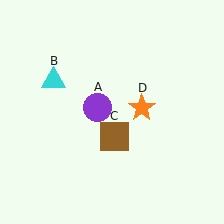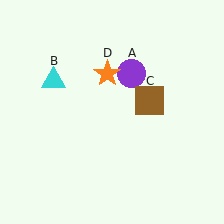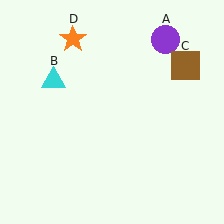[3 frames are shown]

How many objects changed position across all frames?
3 objects changed position: purple circle (object A), brown square (object C), orange star (object D).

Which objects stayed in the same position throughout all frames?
Cyan triangle (object B) remained stationary.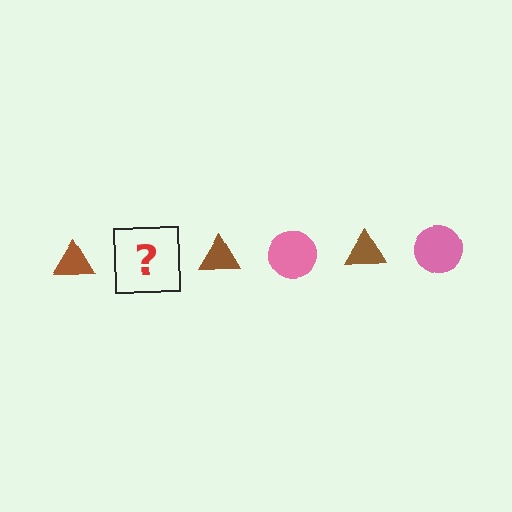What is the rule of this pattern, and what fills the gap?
The rule is that the pattern alternates between brown triangle and pink circle. The gap should be filled with a pink circle.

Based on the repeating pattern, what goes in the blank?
The blank should be a pink circle.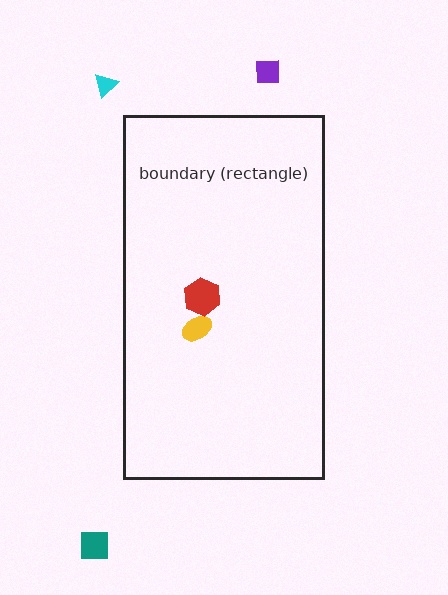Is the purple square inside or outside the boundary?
Outside.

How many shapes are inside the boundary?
2 inside, 3 outside.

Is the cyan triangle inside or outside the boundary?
Outside.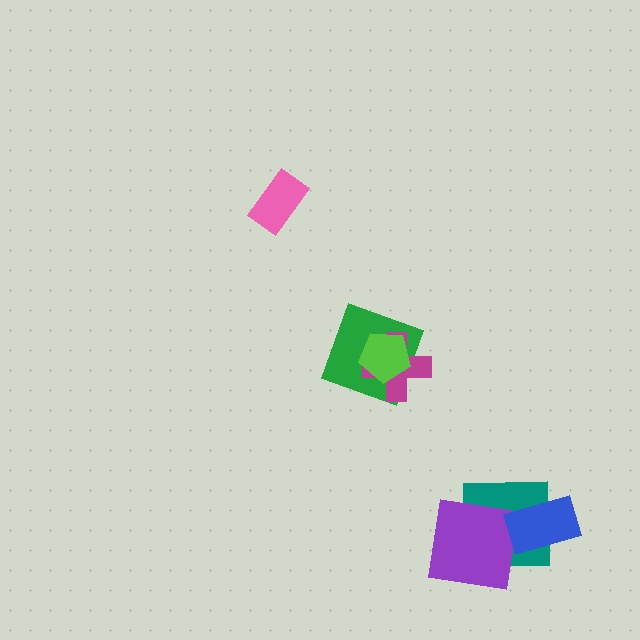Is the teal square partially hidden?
Yes, it is partially covered by another shape.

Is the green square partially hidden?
Yes, it is partially covered by another shape.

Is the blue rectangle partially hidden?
No, no other shape covers it.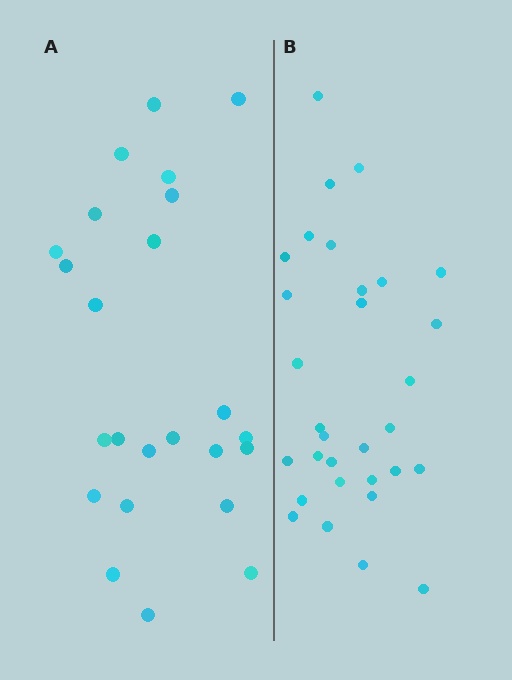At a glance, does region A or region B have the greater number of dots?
Region B (the right region) has more dots.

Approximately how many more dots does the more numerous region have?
Region B has roughly 8 or so more dots than region A.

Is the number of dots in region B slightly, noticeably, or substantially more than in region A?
Region B has noticeably more, but not dramatically so. The ratio is roughly 1.3 to 1.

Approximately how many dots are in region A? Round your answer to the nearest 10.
About 20 dots. (The exact count is 24, which rounds to 20.)